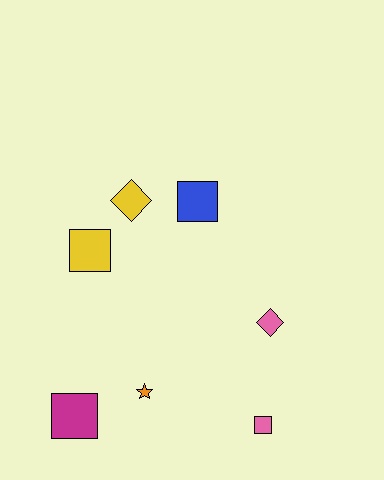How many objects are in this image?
There are 7 objects.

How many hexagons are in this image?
There are no hexagons.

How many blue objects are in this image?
There is 1 blue object.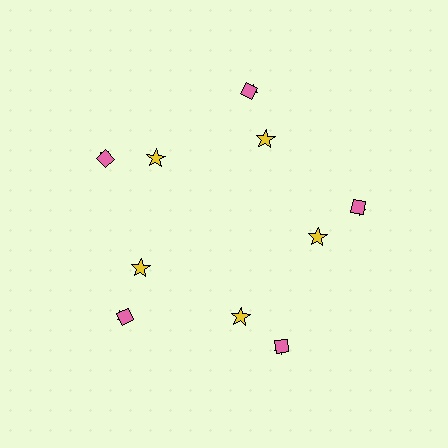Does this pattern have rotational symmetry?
Yes, this pattern has 5-fold rotational symmetry. It looks the same after rotating 72 degrees around the center.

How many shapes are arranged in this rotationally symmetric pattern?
There are 15 shapes, arranged in 5 groups of 3.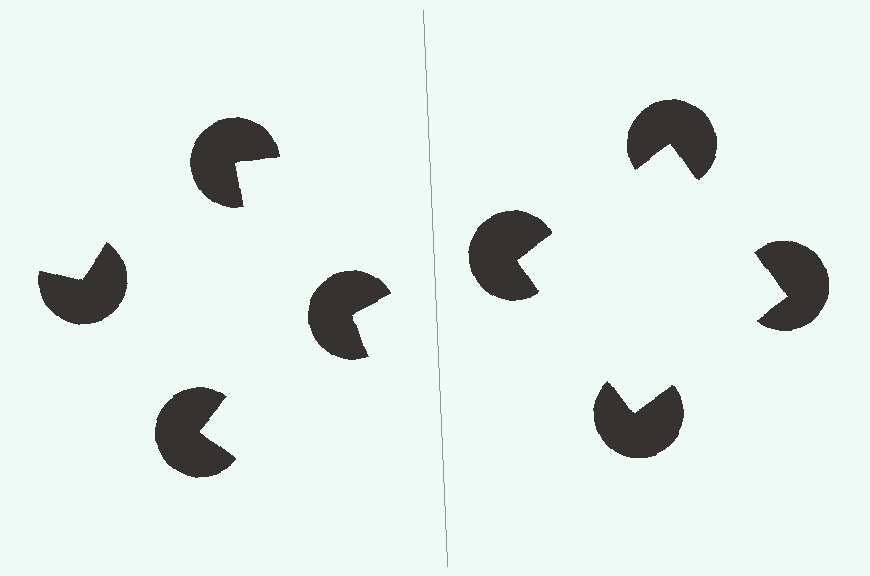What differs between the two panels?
The pac-man discs are positioned identically on both sides; only the wedge orientations differ. On the right they align to a square; on the left they are misaligned.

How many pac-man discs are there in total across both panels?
8 — 4 on each side.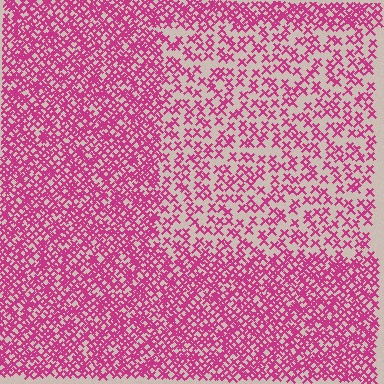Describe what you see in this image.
The image contains small magenta elements arranged at two different densities. A rectangle-shaped region is visible where the elements are less densely packed than the surrounding area.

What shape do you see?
I see a rectangle.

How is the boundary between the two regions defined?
The boundary is defined by a change in element density (approximately 2.2x ratio). All elements are the same color, size, and shape.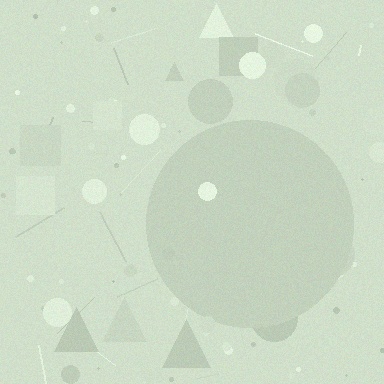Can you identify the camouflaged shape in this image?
The camouflaged shape is a circle.